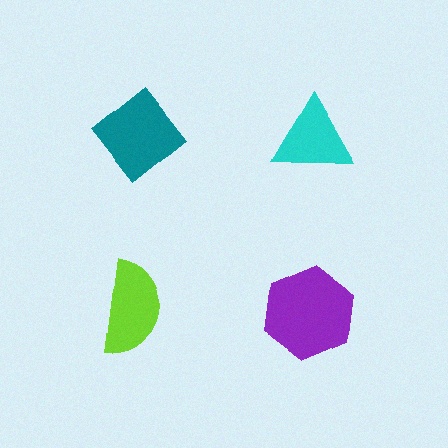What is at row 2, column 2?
A purple hexagon.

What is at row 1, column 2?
A cyan triangle.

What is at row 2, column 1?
A lime semicircle.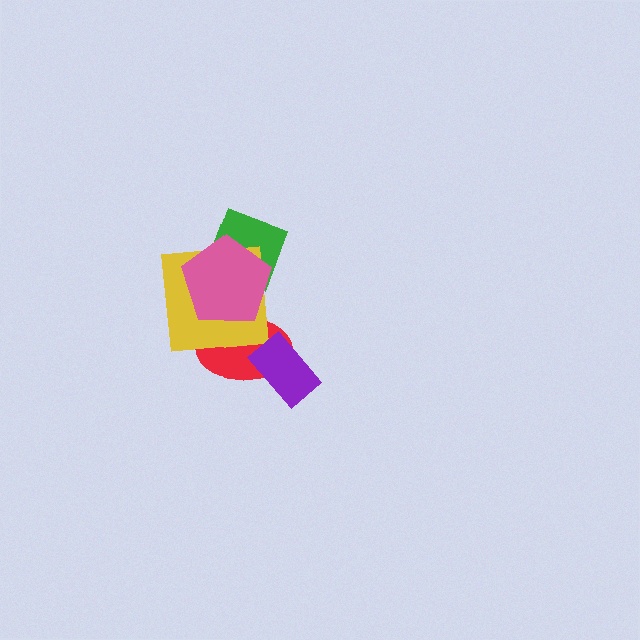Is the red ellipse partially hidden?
Yes, it is partially covered by another shape.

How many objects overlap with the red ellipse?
3 objects overlap with the red ellipse.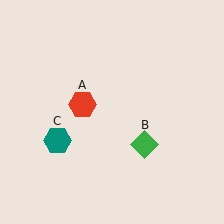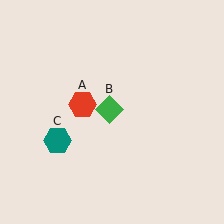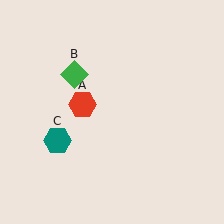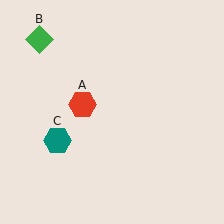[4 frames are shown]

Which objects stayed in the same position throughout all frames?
Red hexagon (object A) and teal hexagon (object C) remained stationary.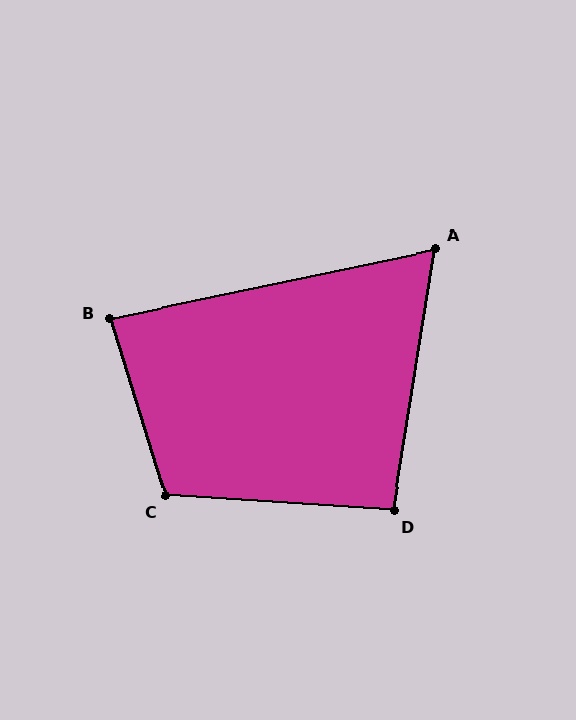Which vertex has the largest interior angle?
C, at approximately 111 degrees.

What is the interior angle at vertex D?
Approximately 95 degrees (obtuse).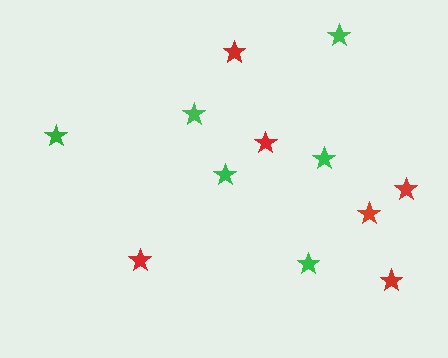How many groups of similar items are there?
There are 2 groups: one group of green stars (6) and one group of red stars (6).